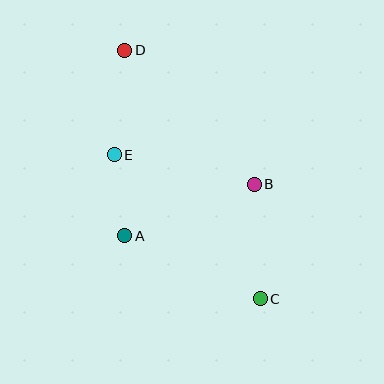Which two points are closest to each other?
Points A and E are closest to each other.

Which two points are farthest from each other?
Points C and D are farthest from each other.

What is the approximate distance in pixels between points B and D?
The distance between B and D is approximately 186 pixels.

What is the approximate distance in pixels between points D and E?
The distance between D and E is approximately 105 pixels.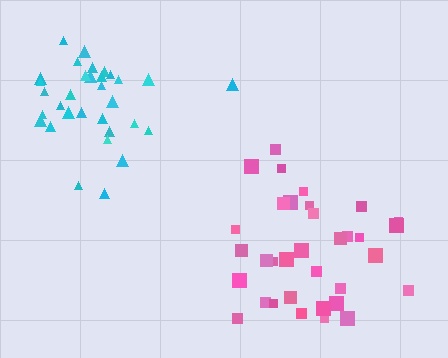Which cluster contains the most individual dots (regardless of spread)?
Pink (34).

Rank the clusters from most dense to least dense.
cyan, pink.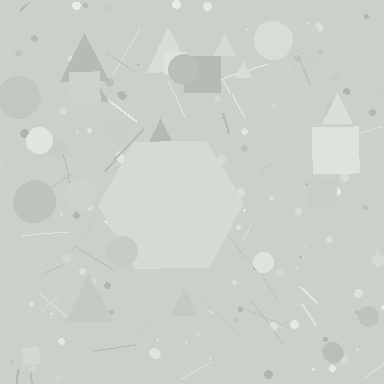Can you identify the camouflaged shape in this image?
The camouflaged shape is a hexagon.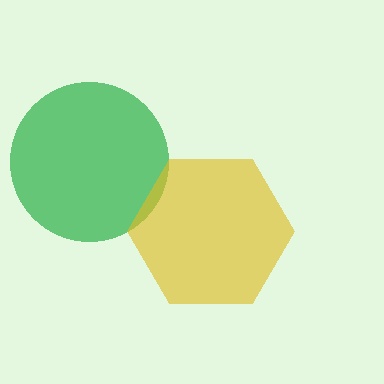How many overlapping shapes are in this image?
There are 2 overlapping shapes in the image.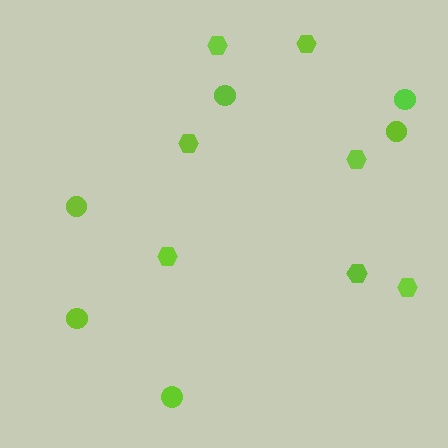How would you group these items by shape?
There are 2 groups: one group of circles (6) and one group of hexagons (7).